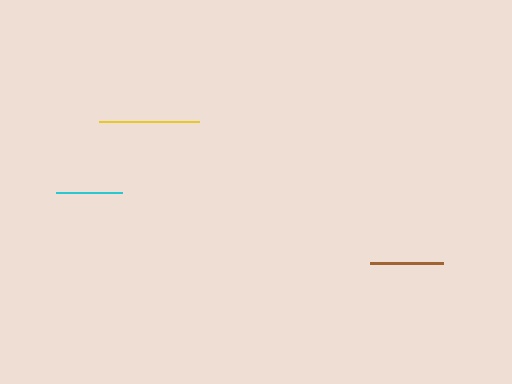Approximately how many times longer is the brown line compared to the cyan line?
The brown line is approximately 1.1 times the length of the cyan line.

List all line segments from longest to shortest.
From longest to shortest: yellow, brown, cyan.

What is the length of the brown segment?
The brown segment is approximately 73 pixels long.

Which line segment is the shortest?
The cyan line is the shortest at approximately 65 pixels.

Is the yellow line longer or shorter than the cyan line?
The yellow line is longer than the cyan line.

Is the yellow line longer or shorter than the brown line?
The yellow line is longer than the brown line.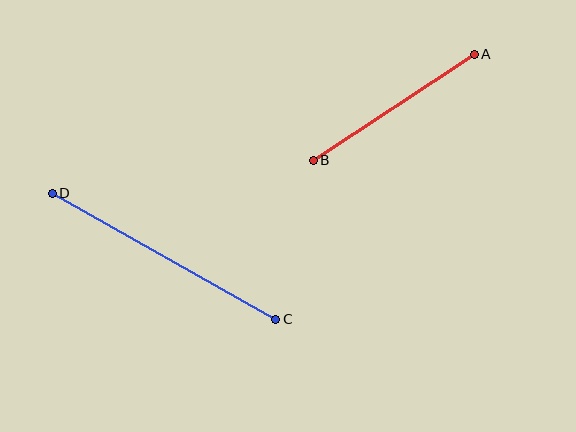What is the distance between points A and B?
The distance is approximately 193 pixels.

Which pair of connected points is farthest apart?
Points C and D are farthest apart.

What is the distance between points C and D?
The distance is approximately 256 pixels.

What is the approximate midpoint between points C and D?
The midpoint is at approximately (164, 256) pixels.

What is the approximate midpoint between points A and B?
The midpoint is at approximately (394, 107) pixels.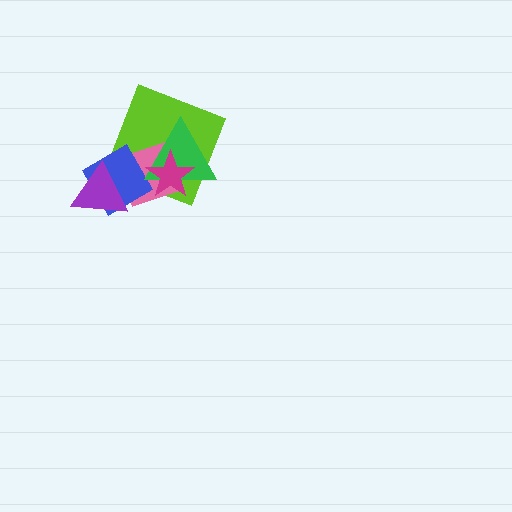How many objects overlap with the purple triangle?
2 objects overlap with the purple triangle.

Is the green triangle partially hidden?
Yes, it is partially covered by another shape.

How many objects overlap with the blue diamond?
5 objects overlap with the blue diamond.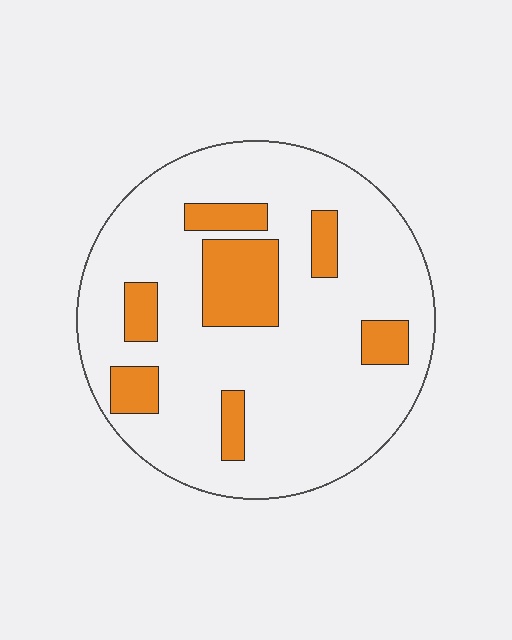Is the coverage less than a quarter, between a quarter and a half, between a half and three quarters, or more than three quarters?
Less than a quarter.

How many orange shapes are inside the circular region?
7.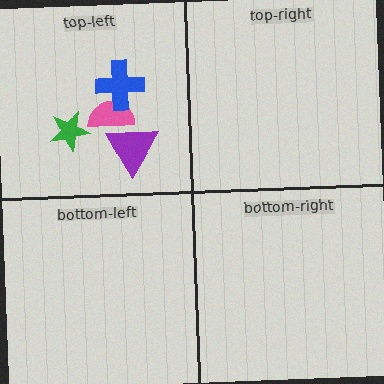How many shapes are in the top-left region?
4.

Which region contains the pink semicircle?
The top-left region.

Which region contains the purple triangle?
The top-left region.